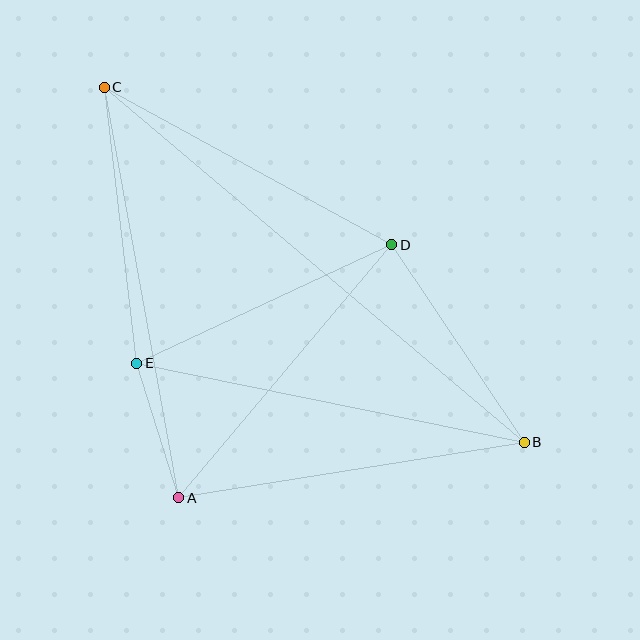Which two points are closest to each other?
Points A and E are closest to each other.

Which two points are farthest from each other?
Points B and C are farthest from each other.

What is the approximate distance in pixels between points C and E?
The distance between C and E is approximately 278 pixels.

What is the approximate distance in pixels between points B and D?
The distance between B and D is approximately 238 pixels.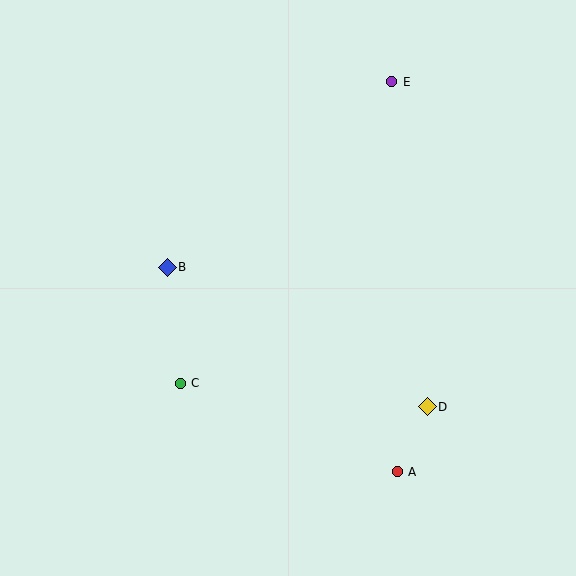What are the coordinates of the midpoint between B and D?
The midpoint between B and D is at (297, 337).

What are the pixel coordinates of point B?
Point B is at (167, 267).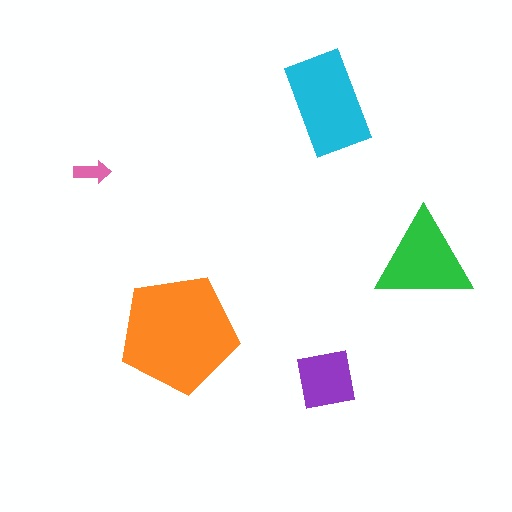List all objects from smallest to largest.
The pink arrow, the purple square, the green triangle, the cyan rectangle, the orange pentagon.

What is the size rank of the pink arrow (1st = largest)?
5th.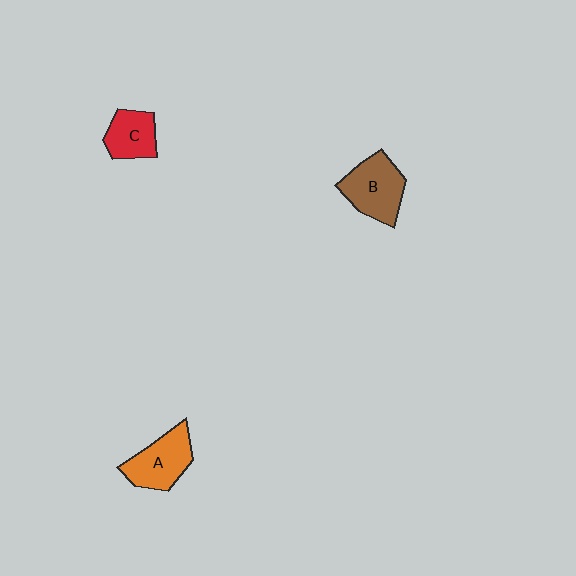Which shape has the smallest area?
Shape C (red).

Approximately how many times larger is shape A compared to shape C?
Approximately 1.3 times.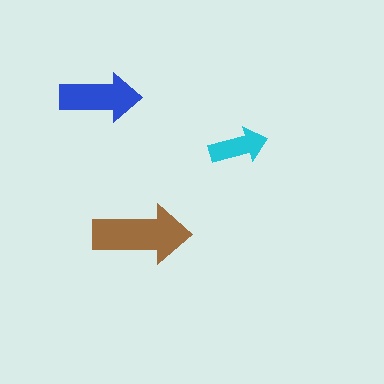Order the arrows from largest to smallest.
the brown one, the blue one, the cyan one.